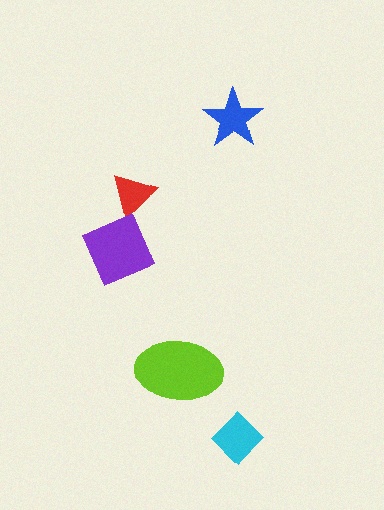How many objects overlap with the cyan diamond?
0 objects overlap with the cyan diamond.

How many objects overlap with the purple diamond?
1 object overlaps with the purple diamond.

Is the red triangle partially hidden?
Yes, it is partially covered by another shape.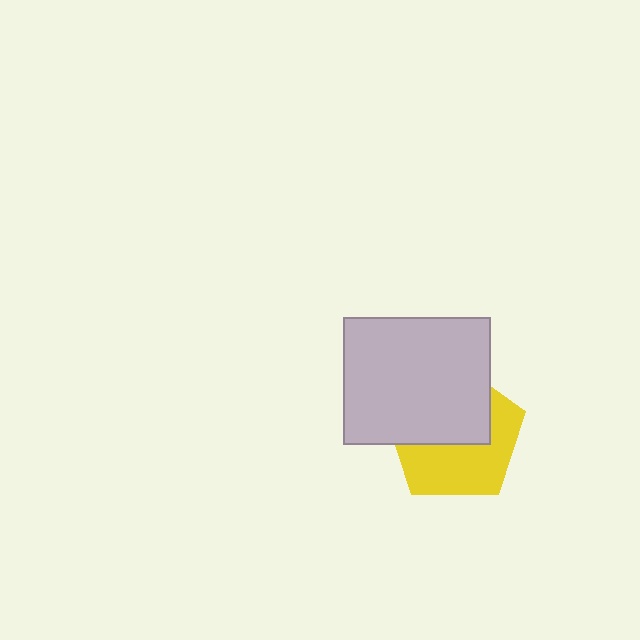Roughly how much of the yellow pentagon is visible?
About half of it is visible (roughly 50%).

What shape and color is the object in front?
The object in front is a light gray rectangle.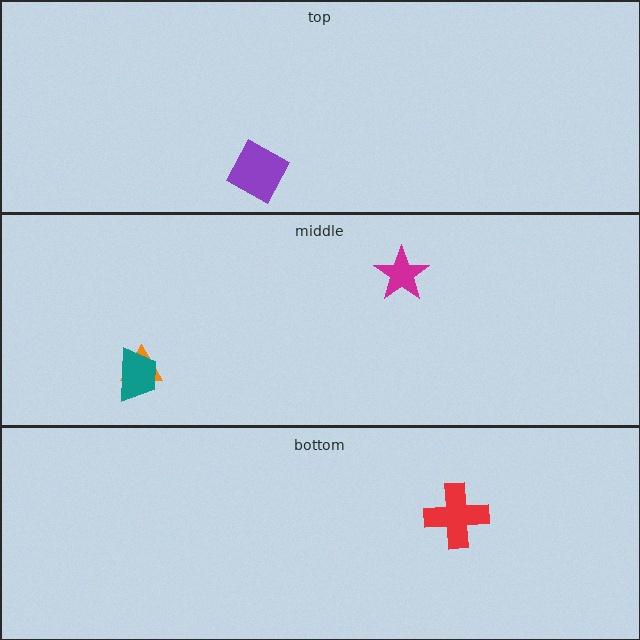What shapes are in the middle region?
The orange triangle, the teal trapezoid, the magenta star.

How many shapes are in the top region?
1.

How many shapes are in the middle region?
3.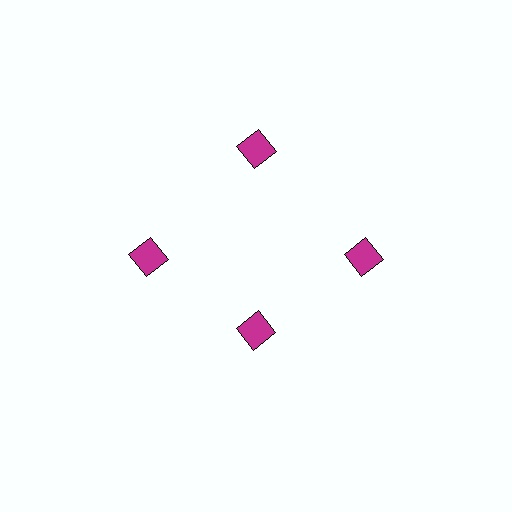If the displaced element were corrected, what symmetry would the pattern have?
It would have 4-fold rotational symmetry — the pattern would map onto itself every 90 degrees.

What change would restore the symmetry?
The symmetry would be restored by moving it outward, back onto the ring so that all 4 diamonds sit at equal angles and equal distance from the center.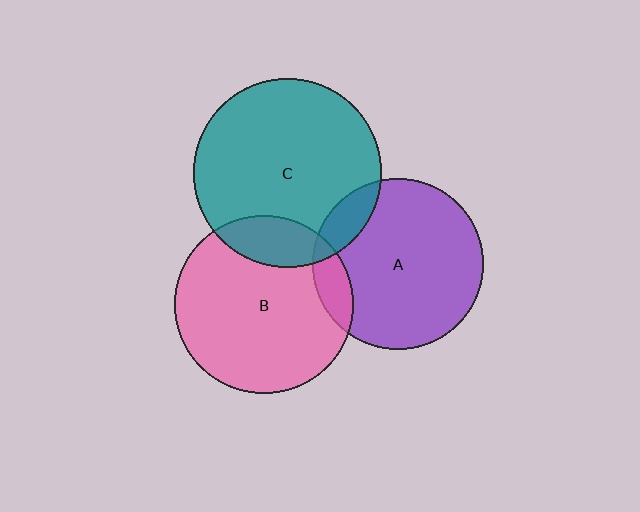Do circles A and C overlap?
Yes.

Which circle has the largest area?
Circle C (teal).